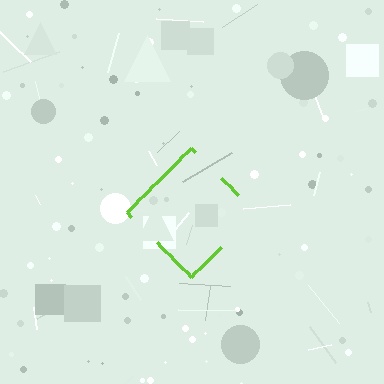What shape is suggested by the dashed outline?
The dashed outline suggests a diamond.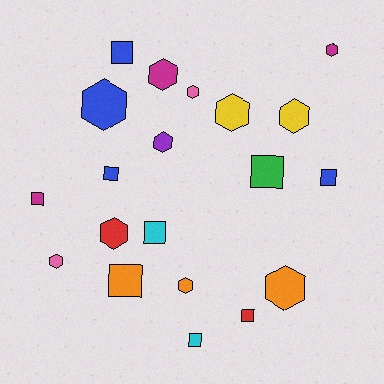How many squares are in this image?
There are 9 squares.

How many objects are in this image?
There are 20 objects.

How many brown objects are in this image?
There are no brown objects.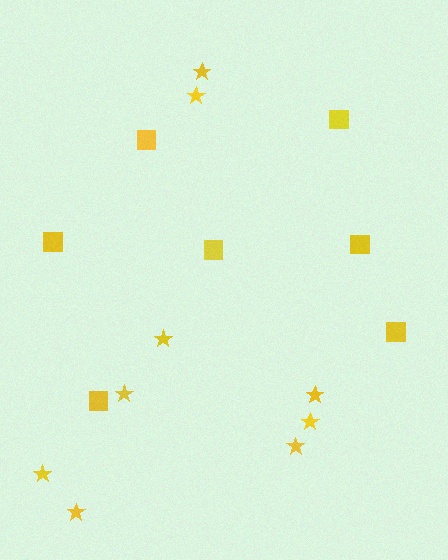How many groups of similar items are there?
There are 2 groups: one group of squares (7) and one group of stars (9).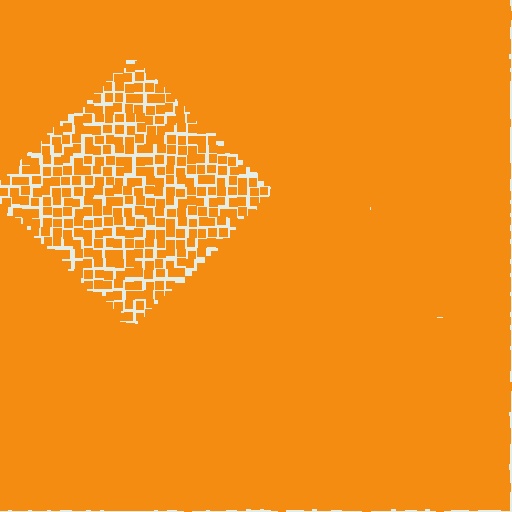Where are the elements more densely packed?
The elements are more densely packed outside the diamond boundary.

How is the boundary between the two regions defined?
The boundary is defined by a change in element density (approximately 2.4x ratio). All elements are the same color, size, and shape.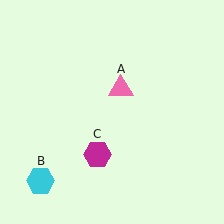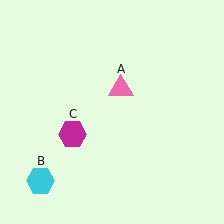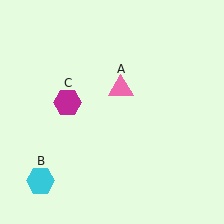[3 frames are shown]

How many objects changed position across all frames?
1 object changed position: magenta hexagon (object C).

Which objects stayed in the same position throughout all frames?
Pink triangle (object A) and cyan hexagon (object B) remained stationary.